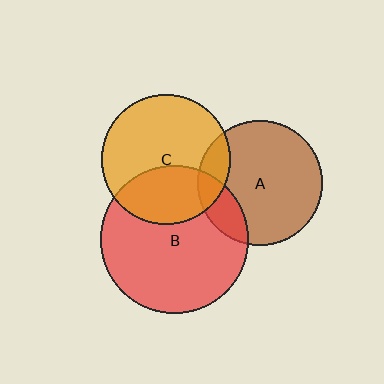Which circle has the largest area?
Circle B (red).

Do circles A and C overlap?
Yes.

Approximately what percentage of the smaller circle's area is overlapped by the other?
Approximately 15%.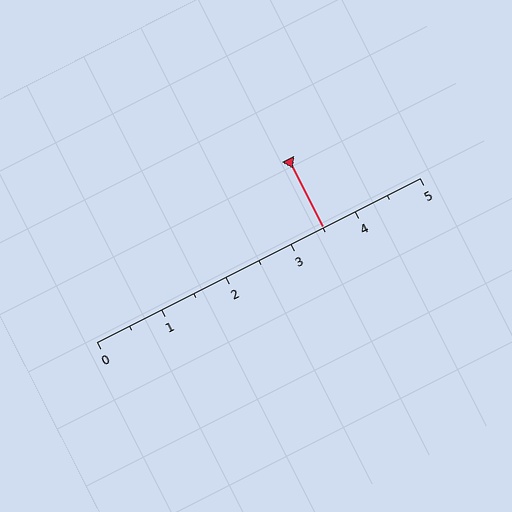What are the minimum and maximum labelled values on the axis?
The axis runs from 0 to 5.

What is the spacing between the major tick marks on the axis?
The major ticks are spaced 1 apart.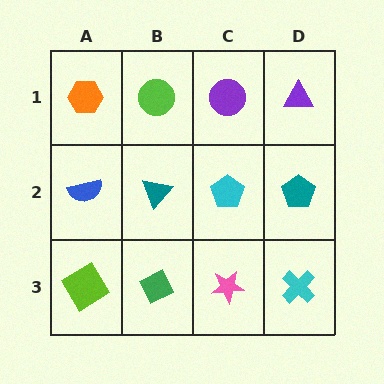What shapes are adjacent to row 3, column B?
A teal triangle (row 2, column B), a lime diamond (row 3, column A), a pink star (row 3, column C).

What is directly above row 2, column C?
A purple circle.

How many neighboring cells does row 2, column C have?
4.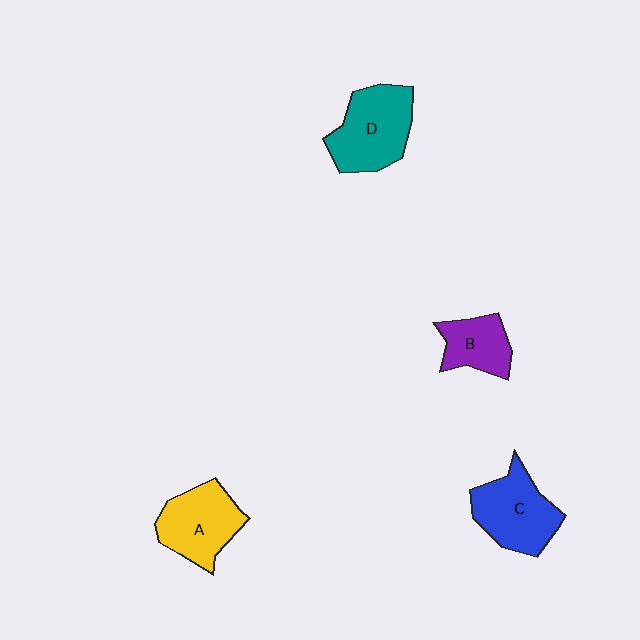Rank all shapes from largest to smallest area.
From largest to smallest: D (teal), C (blue), A (yellow), B (purple).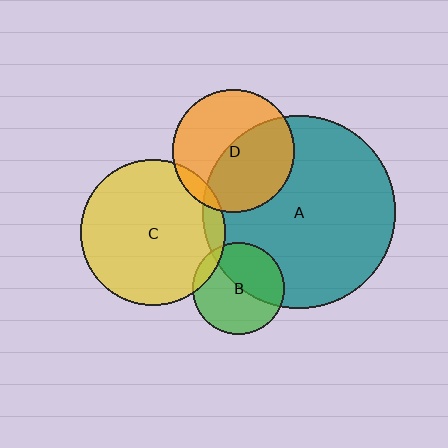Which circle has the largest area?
Circle A (teal).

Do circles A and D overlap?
Yes.